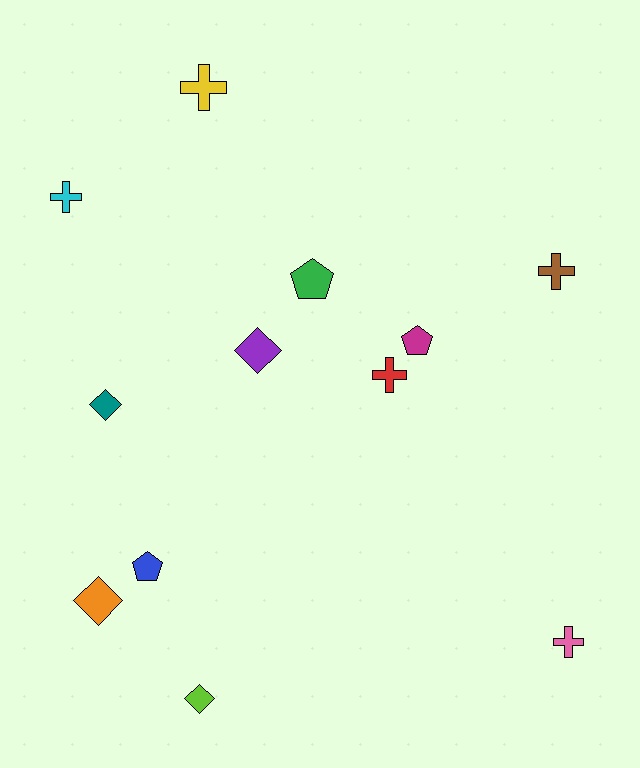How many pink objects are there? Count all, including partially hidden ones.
There is 1 pink object.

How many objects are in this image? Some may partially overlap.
There are 12 objects.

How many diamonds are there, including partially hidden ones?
There are 4 diamonds.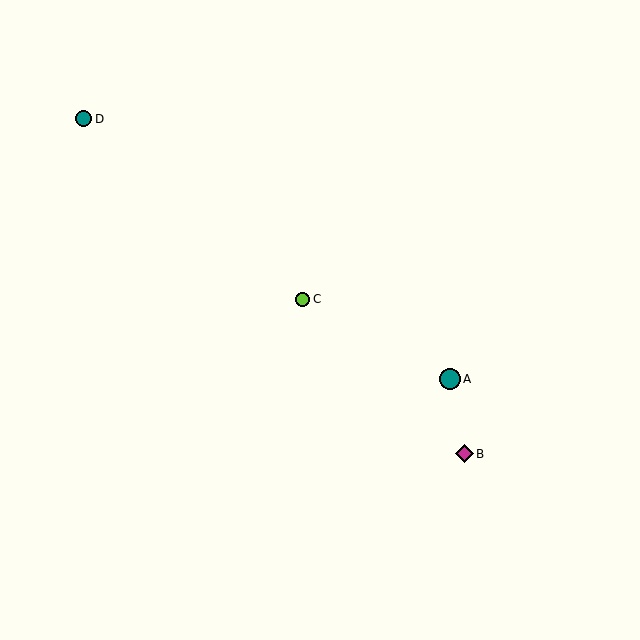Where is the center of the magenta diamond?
The center of the magenta diamond is at (464, 454).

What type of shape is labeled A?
Shape A is a teal circle.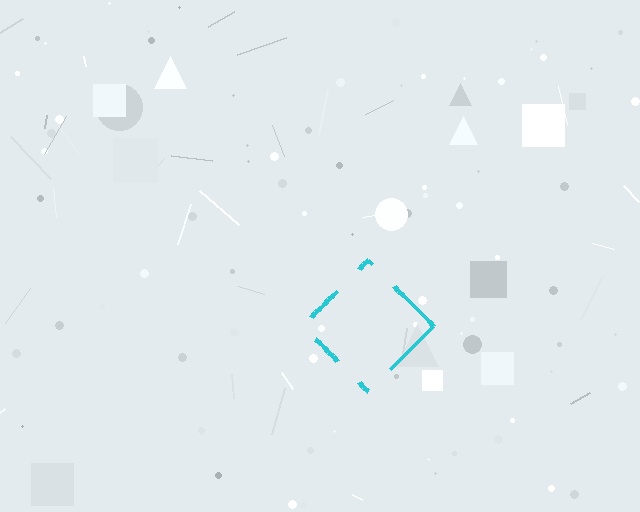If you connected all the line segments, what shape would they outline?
They would outline a diamond.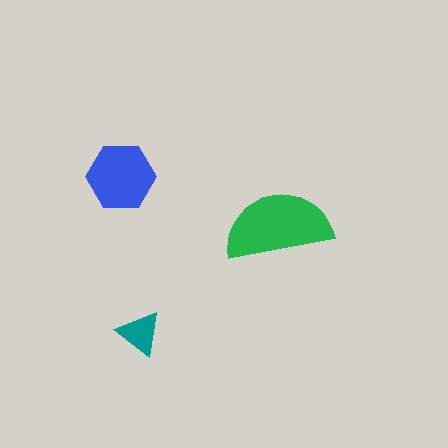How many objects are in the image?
There are 3 objects in the image.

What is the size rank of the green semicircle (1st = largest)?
1st.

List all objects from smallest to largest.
The teal triangle, the blue hexagon, the green semicircle.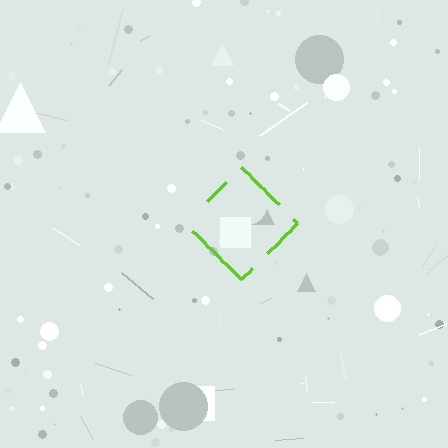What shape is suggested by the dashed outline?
The dashed outline suggests a diamond.